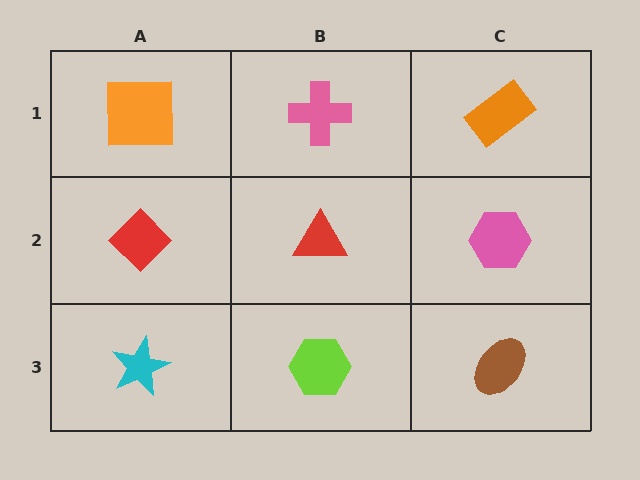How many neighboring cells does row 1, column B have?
3.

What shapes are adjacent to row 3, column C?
A pink hexagon (row 2, column C), a lime hexagon (row 3, column B).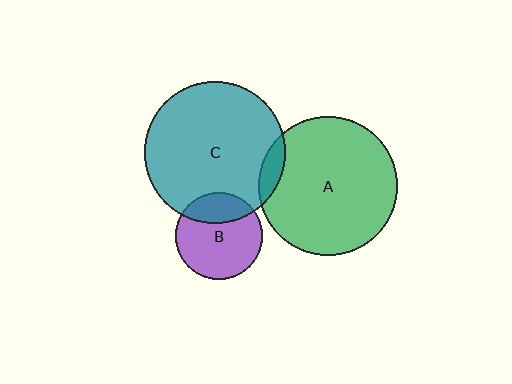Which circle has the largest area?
Circle C (teal).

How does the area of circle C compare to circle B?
Approximately 2.7 times.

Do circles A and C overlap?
Yes.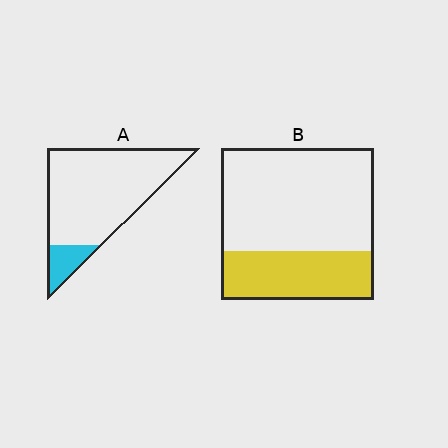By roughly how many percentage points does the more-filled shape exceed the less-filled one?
By roughly 20 percentage points (B over A).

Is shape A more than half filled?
No.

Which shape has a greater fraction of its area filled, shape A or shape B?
Shape B.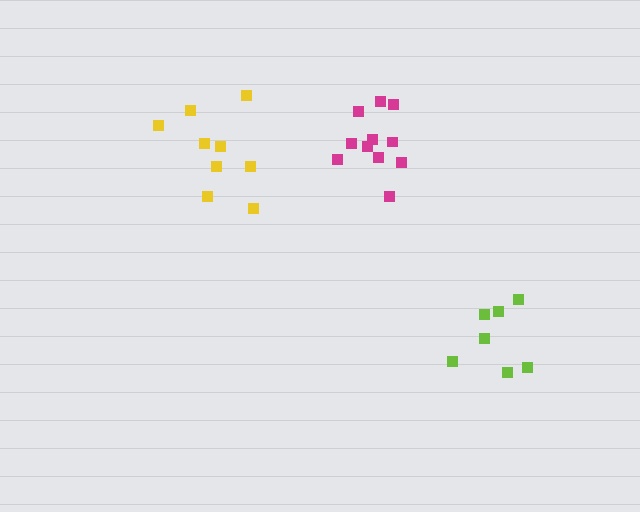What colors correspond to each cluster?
The clusters are colored: lime, yellow, magenta.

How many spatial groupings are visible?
There are 3 spatial groupings.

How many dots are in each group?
Group 1: 7 dots, Group 2: 9 dots, Group 3: 11 dots (27 total).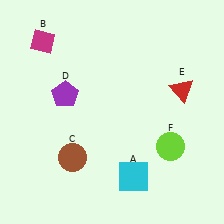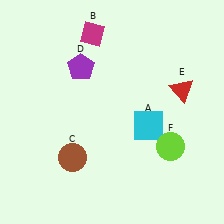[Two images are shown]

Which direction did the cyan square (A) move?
The cyan square (A) moved up.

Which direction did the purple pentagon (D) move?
The purple pentagon (D) moved up.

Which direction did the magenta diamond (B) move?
The magenta diamond (B) moved right.